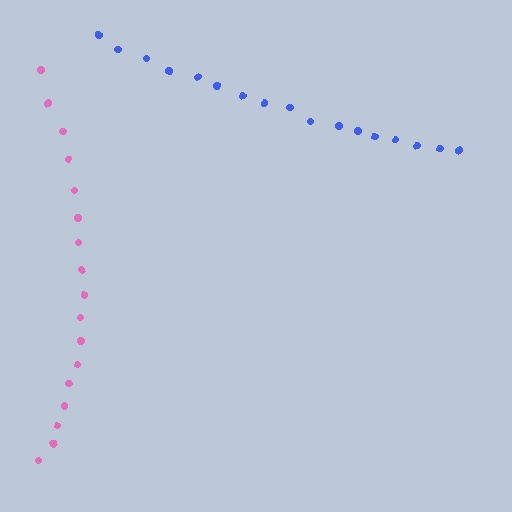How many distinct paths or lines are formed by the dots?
There are 2 distinct paths.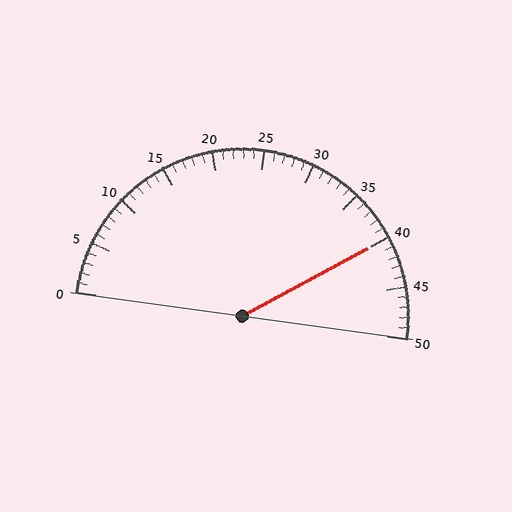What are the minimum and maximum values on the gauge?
The gauge ranges from 0 to 50.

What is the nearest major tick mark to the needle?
The nearest major tick mark is 40.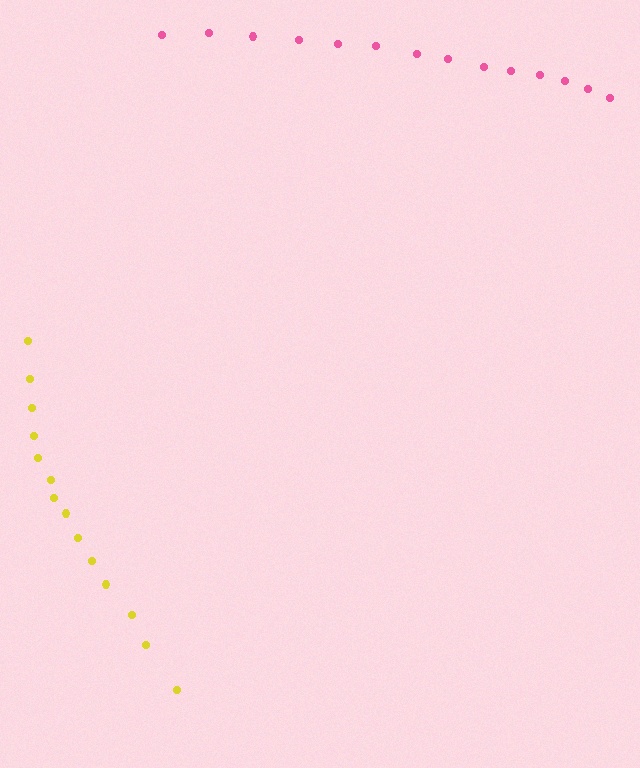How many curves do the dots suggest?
There are 2 distinct paths.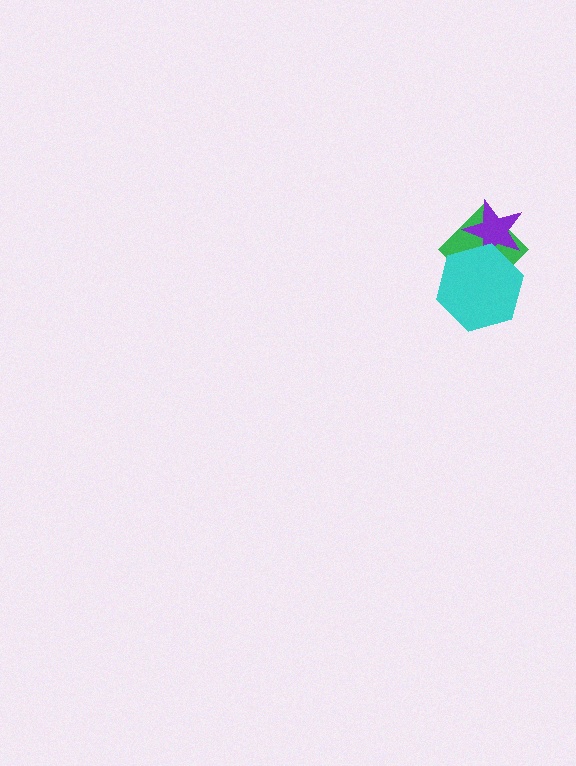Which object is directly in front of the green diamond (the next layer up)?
The purple star is directly in front of the green diamond.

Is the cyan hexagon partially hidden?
No, no other shape covers it.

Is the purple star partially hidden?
Yes, it is partially covered by another shape.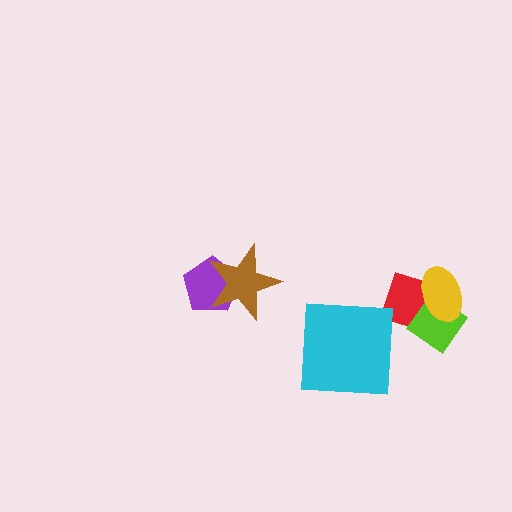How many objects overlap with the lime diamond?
2 objects overlap with the lime diamond.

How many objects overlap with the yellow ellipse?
2 objects overlap with the yellow ellipse.